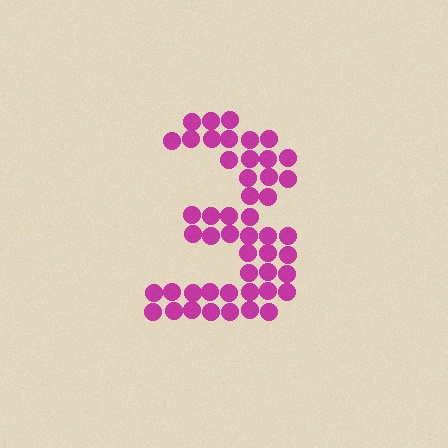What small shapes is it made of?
It is made of small circles.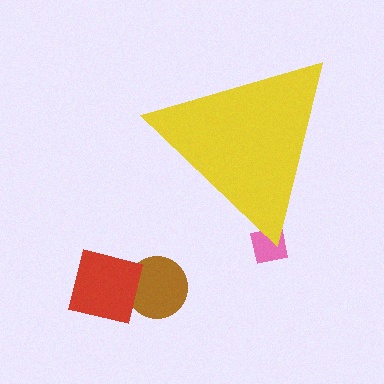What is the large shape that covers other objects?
A yellow triangle.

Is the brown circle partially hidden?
No, the brown circle is fully visible.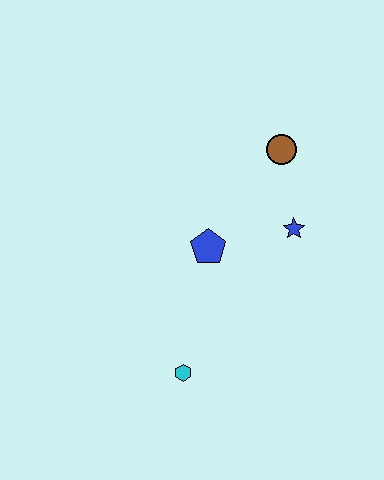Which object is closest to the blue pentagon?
The blue star is closest to the blue pentagon.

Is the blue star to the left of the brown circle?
No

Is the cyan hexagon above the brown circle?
No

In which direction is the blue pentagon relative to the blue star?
The blue pentagon is to the left of the blue star.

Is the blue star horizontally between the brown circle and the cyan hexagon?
No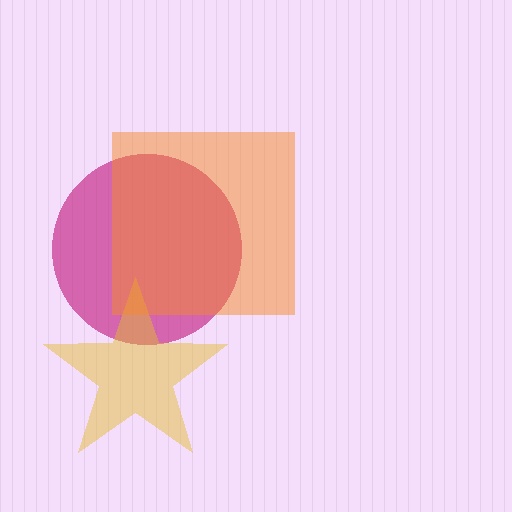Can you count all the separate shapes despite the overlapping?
Yes, there are 3 separate shapes.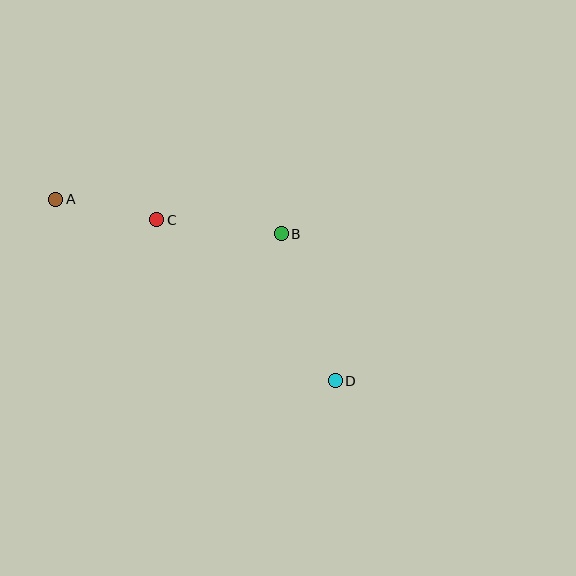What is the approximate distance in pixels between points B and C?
The distance between B and C is approximately 126 pixels.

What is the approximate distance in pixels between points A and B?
The distance between A and B is approximately 228 pixels.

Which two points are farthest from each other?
Points A and D are farthest from each other.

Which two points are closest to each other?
Points A and C are closest to each other.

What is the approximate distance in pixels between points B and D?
The distance between B and D is approximately 156 pixels.